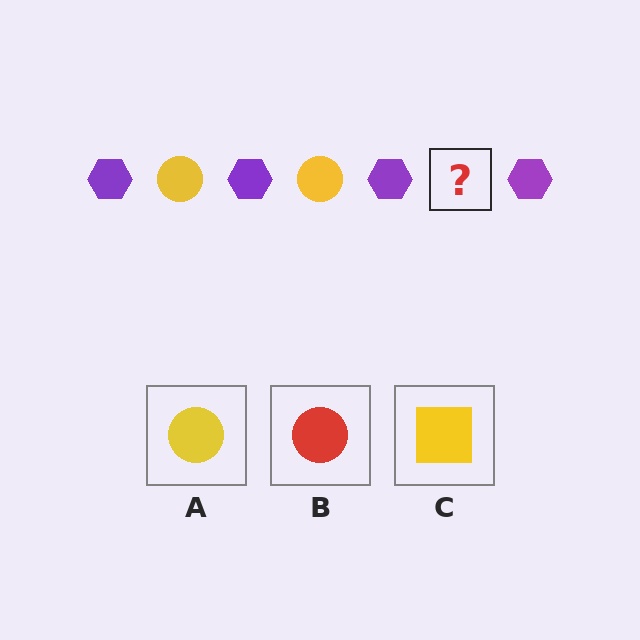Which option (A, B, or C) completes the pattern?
A.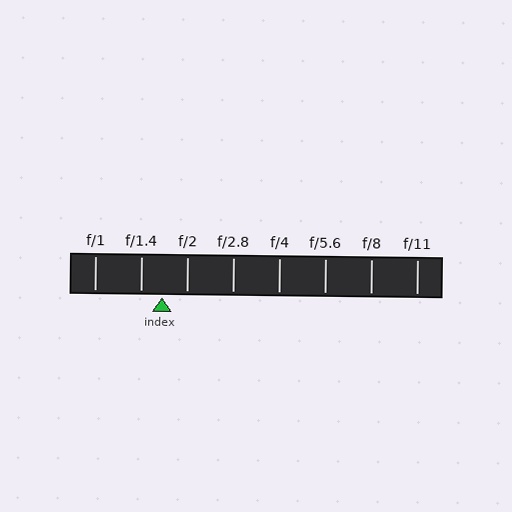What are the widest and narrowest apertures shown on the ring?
The widest aperture shown is f/1 and the narrowest is f/11.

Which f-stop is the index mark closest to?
The index mark is closest to f/1.4.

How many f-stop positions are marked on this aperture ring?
There are 8 f-stop positions marked.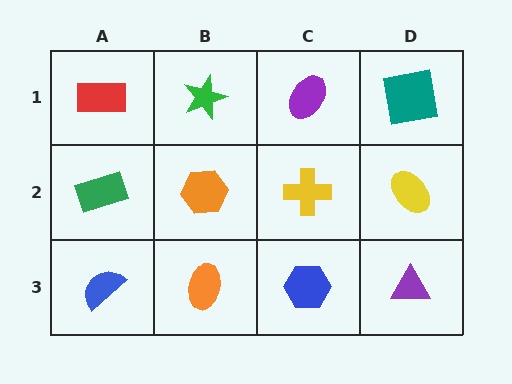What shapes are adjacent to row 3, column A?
A green rectangle (row 2, column A), an orange ellipse (row 3, column B).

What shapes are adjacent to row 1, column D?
A yellow ellipse (row 2, column D), a purple ellipse (row 1, column C).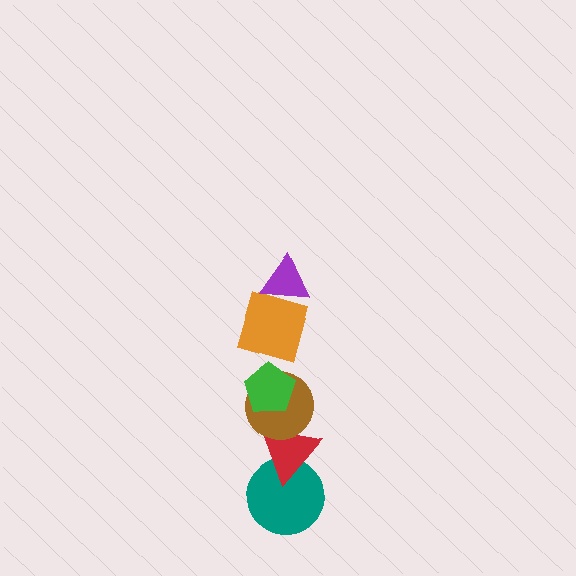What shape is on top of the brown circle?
The green pentagon is on top of the brown circle.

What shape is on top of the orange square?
The purple triangle is on top of the orange square.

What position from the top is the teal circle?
The teal circle is 6th from the top.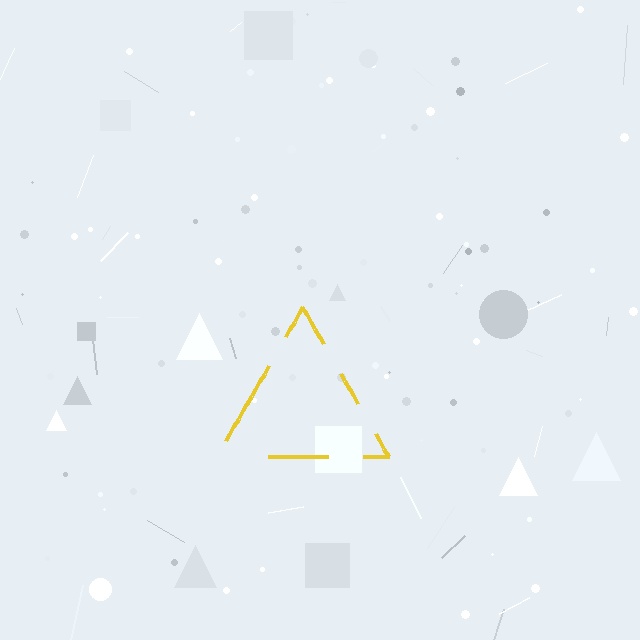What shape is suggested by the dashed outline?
The dashed outline suggests a triangle.